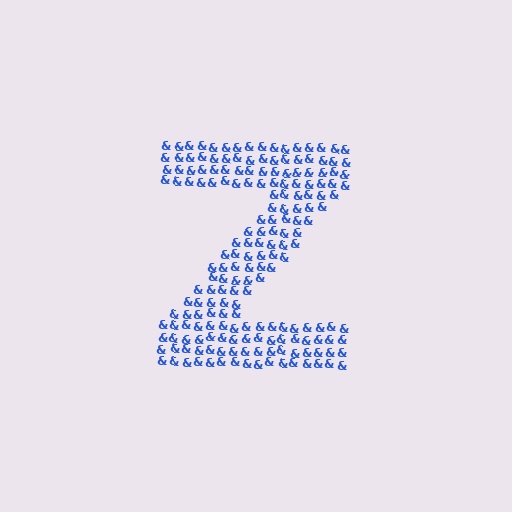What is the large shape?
The large shape is the letter Z.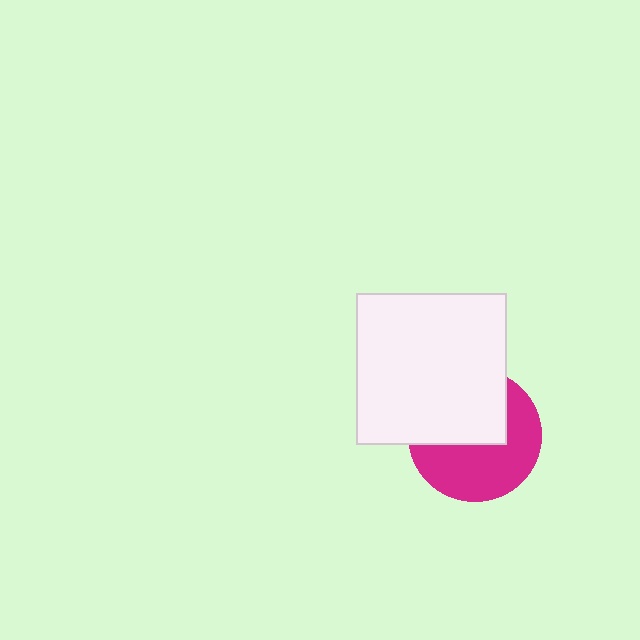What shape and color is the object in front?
The object in front is a white square.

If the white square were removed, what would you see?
You would see the complete magenta circle.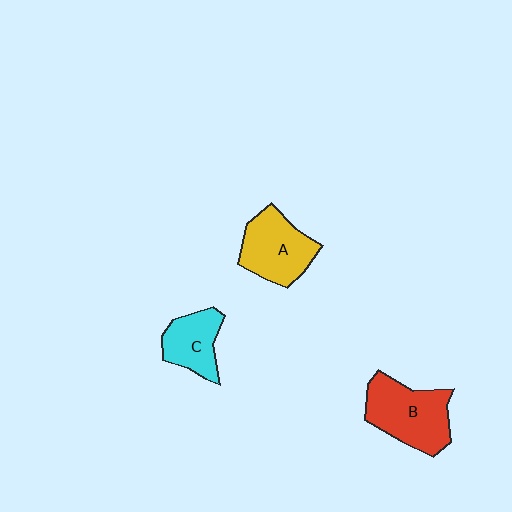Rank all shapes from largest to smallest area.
From largest to smallest: B (red), A (yellow), C (cyan).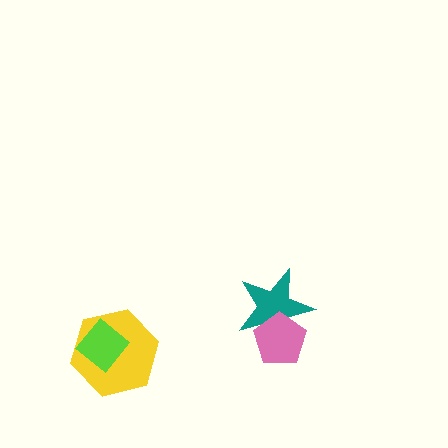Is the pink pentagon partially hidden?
No, no other shape covers it.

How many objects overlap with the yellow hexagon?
1 object overlaps with the yellow hexagon.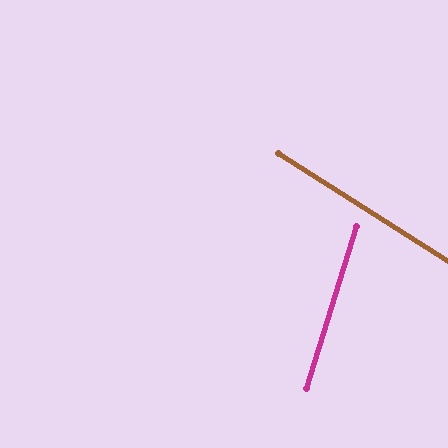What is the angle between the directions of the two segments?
Approximately 75 degrees.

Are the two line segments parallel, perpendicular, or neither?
Neither parallel nor perpendicular — they differ by about 75°.